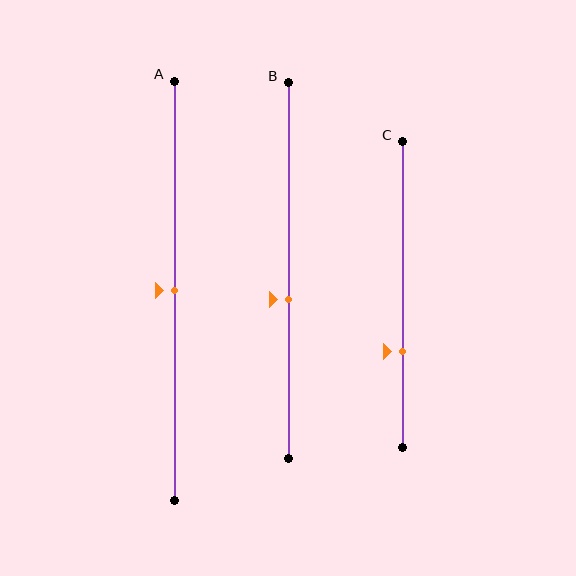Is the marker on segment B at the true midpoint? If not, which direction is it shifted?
No, the marker on segment B is shifted downward by about 8% of the segment length.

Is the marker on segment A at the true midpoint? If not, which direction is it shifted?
Yes, the marker on segment A is at the true midpoint.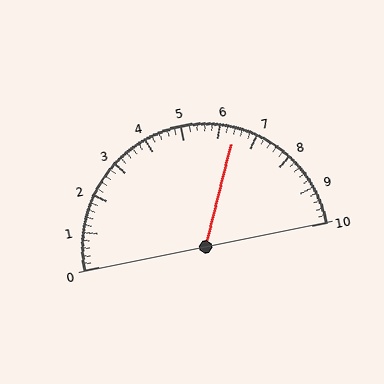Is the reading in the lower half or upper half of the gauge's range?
The reading is in the upper half of the range (0 to 10).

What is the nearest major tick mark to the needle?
The nearest major tick mark is 6.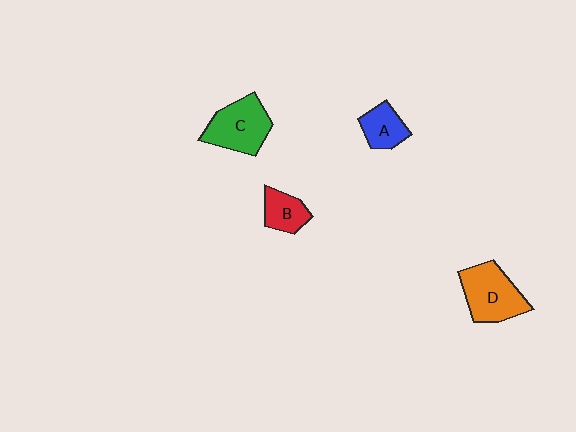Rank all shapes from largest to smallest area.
From largest to smallest: D (orange), C (green), A (blue), B (red).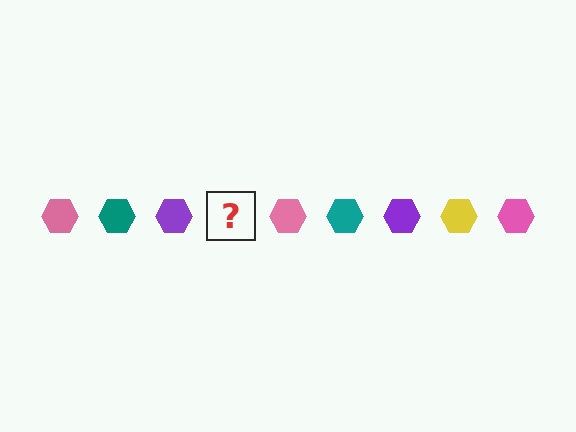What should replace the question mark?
The question mark should be replaced with a yellow hexagon.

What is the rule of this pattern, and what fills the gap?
The rule is that the pattern cycles through pink, teal, purple, yellow hexagons. The gap should be filled with a yellow hexagon.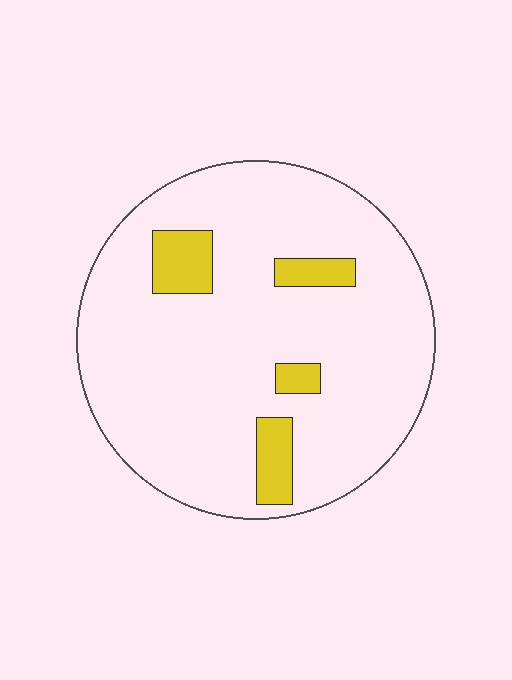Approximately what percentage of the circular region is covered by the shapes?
Approximately 10%.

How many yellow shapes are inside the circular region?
4.